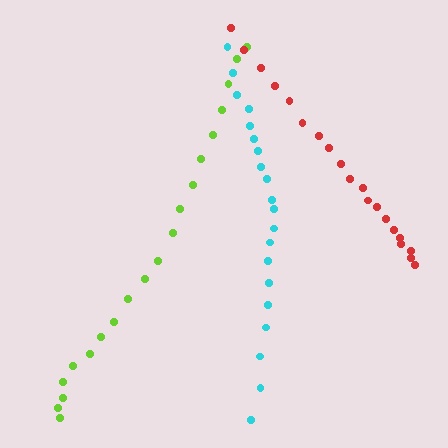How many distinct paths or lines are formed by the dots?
There are 3 distinct paths.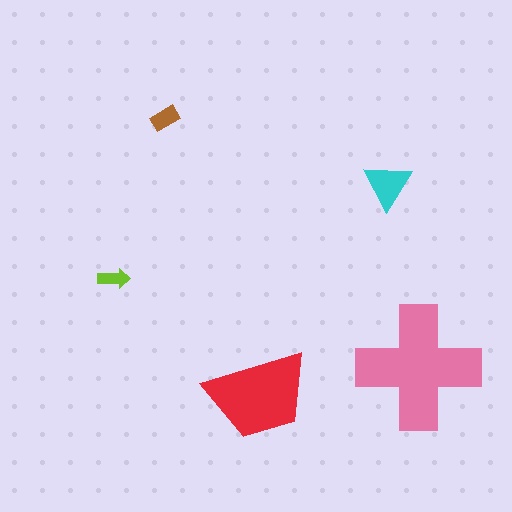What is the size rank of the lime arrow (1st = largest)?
5th.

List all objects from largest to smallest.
The pink cross, the red trapezoid, the cyan triangle, the brown rectangle, the lime arrow.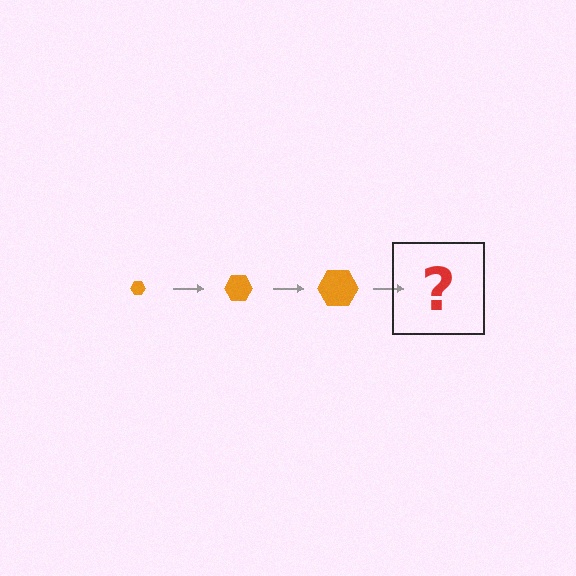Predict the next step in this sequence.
The next step is an orange hexagon, larger than the previous one.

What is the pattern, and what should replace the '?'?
The pattern is that the hexagon gets progressively larger each step. The '?' should be an orange hexagon, larger than the previous one.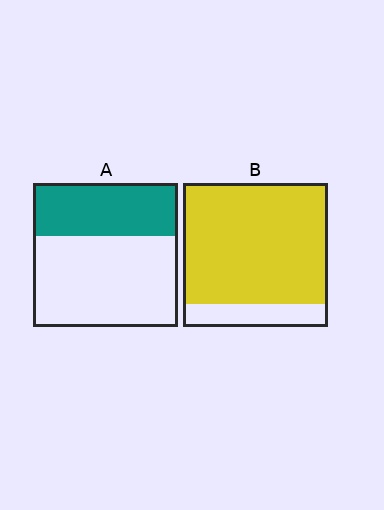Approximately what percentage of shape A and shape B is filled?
A is approximately 35% and B is approximately 85%.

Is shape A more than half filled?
No.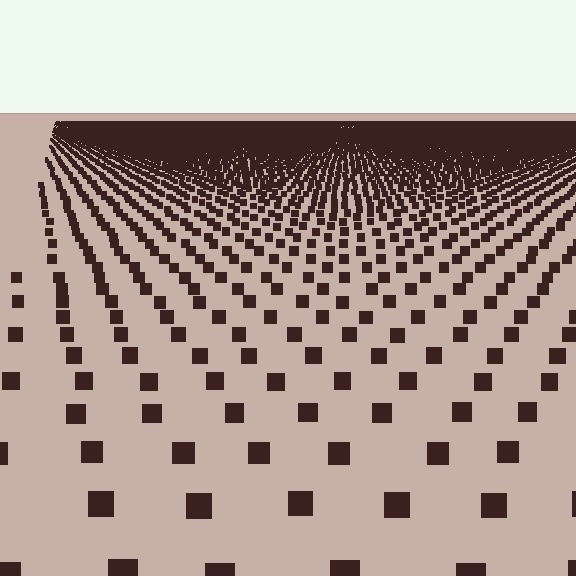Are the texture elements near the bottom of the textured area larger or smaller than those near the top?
Larger. Near the bottom, elements are closer to the viewer and appear at a bigger on-screen size.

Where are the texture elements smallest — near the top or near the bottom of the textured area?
Near the top.